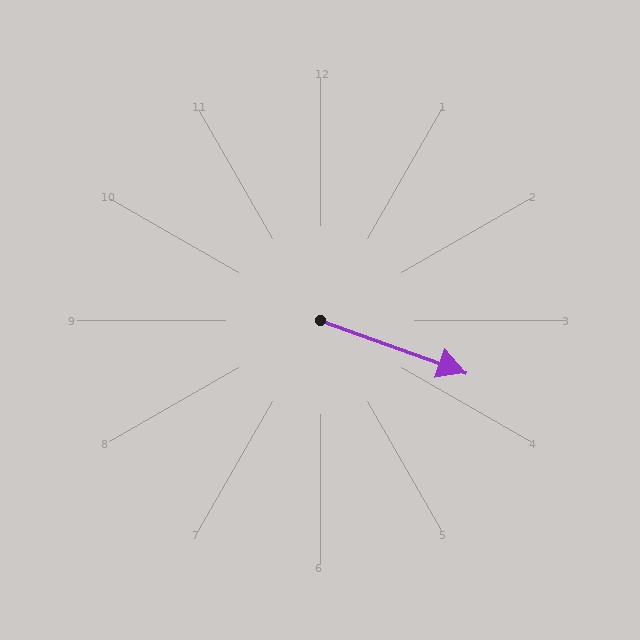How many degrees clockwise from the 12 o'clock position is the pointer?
Approximately 110 degrees.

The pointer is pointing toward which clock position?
Roughly 4 o'clock.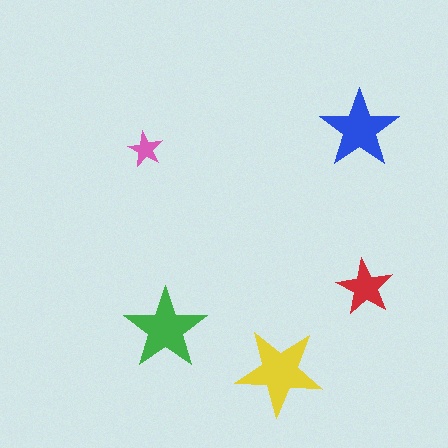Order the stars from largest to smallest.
the yellow one, the green one, the blue one, the red one, the pink one.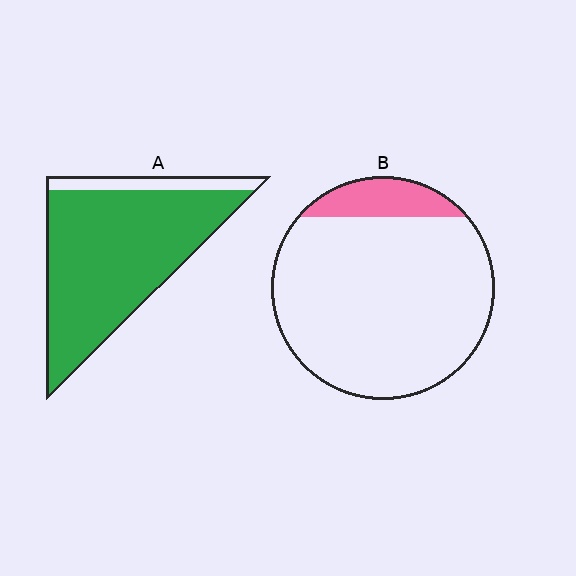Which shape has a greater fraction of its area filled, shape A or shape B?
Shape A.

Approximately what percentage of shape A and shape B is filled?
A is approximately 90% and B is approximately 15%.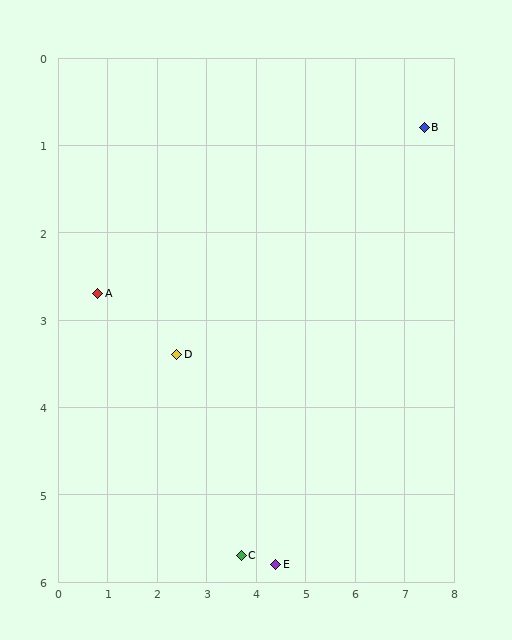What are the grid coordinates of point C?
Point C is at approximately (3.7, 5.7).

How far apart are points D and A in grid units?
Points D and A are about 1.7 grid units apart.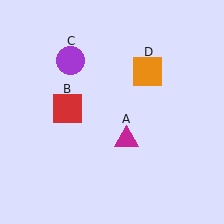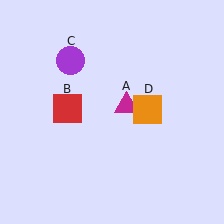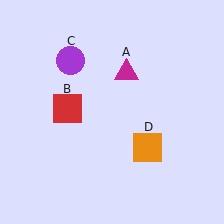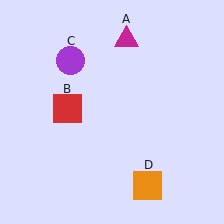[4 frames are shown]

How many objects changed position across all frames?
2 objects changed position: magenta triangle (object A), orange square (object D).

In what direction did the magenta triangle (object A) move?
The magenta triangle (object A) moved up.